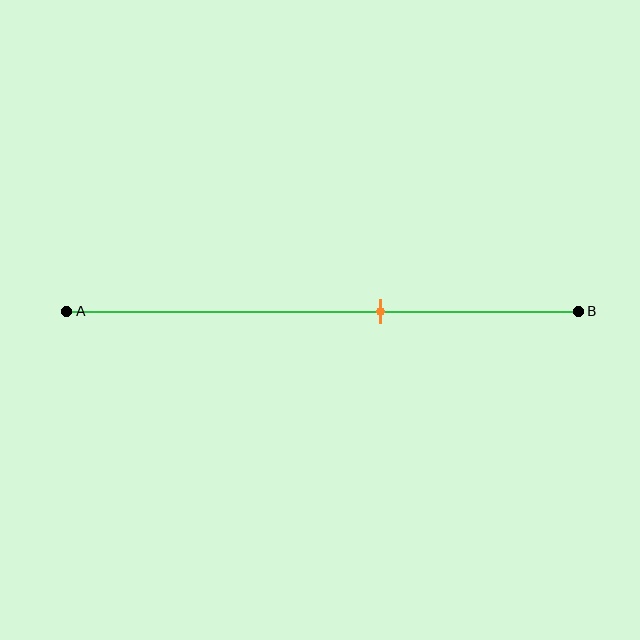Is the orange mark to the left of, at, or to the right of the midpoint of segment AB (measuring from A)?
The orange mark is to the right of the midpoint of segment AB.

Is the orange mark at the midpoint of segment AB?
No, the mark is at about 60% from A, not at the 50% midpoint.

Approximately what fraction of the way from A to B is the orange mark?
The orange mark is approximately 60% of the way from A to B.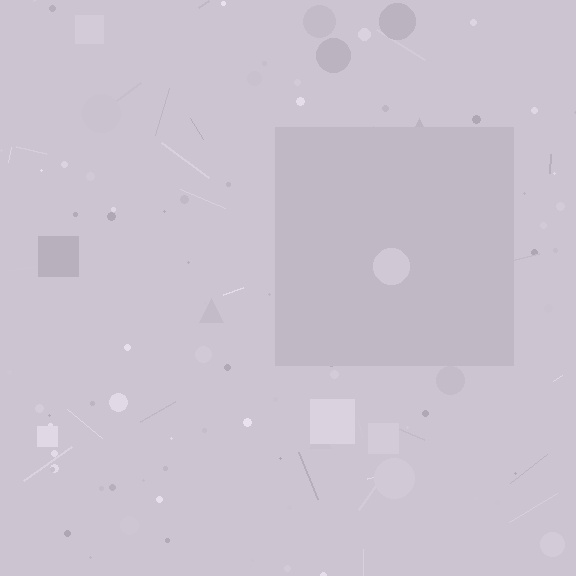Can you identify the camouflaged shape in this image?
The camouflaged shape is a square.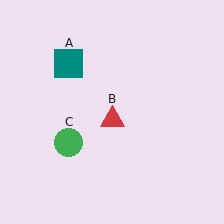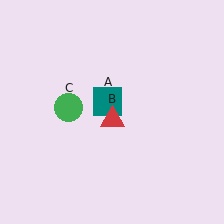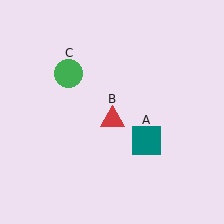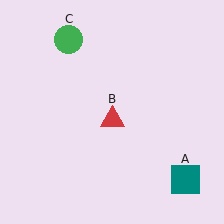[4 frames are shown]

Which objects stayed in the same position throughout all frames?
Red triangle (object B) remained stationary.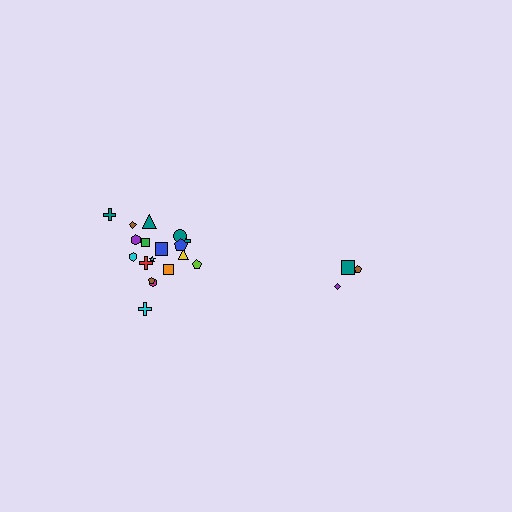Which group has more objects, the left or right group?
The left group.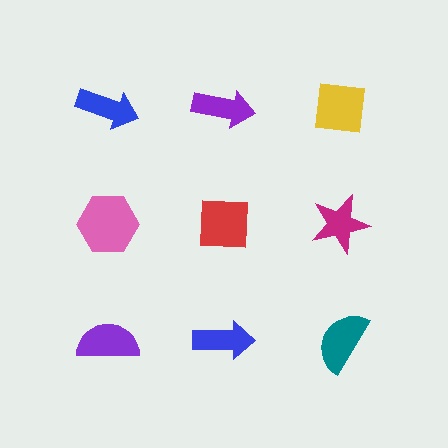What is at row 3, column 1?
A purple semicircle.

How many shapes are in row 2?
3 shapes.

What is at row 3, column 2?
A blue arrow.